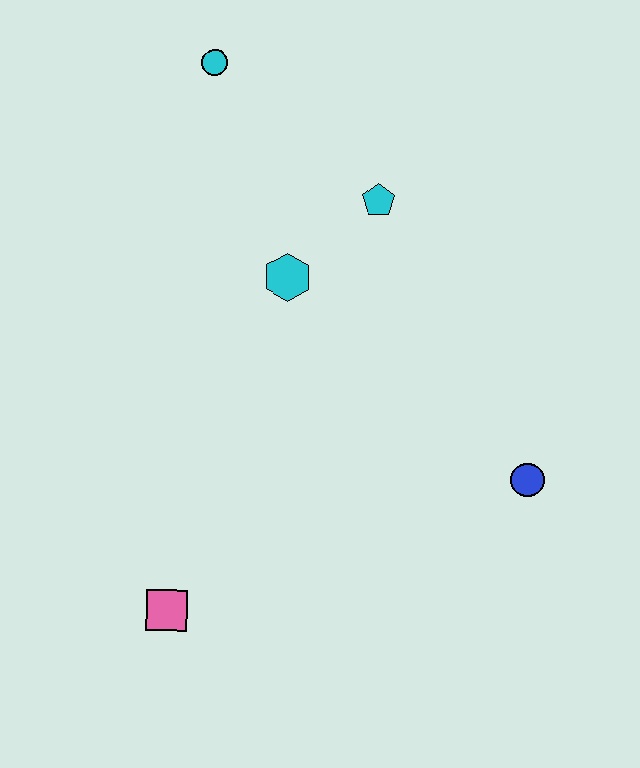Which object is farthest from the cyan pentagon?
The pink square is farthest from the cyan pentagon.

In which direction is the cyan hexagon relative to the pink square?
The cyan hexagon is above the pink square.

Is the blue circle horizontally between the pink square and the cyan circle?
No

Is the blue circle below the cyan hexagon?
Yes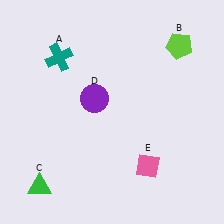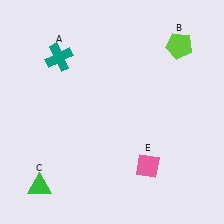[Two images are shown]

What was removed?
The purple circle (D) was removed in Image 2.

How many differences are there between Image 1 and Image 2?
There is 1 difference between the two images.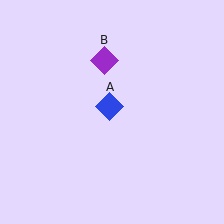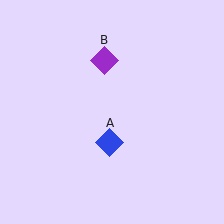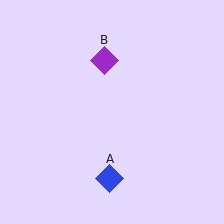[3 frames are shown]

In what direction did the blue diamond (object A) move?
The blue diamond (object A) moved down.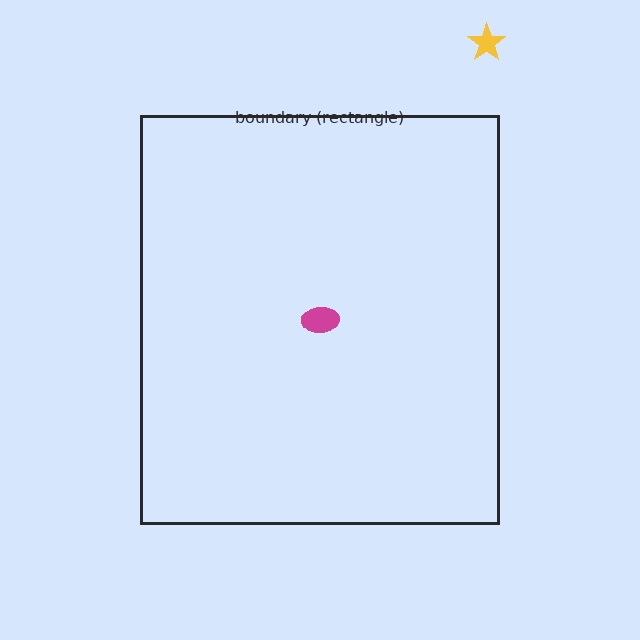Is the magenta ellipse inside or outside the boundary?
Inside.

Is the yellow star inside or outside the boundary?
Outside.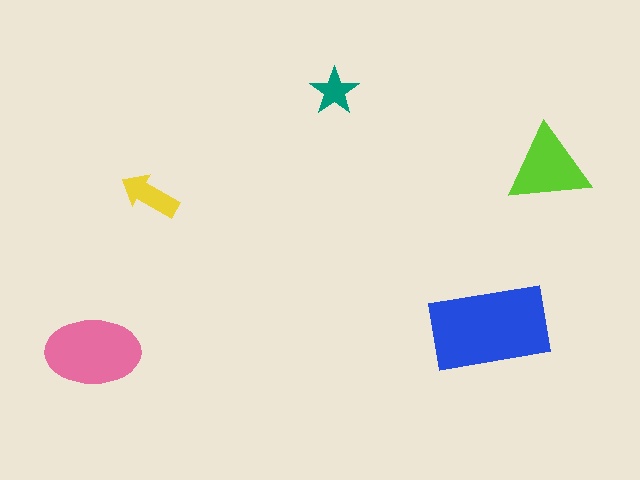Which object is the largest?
The blue rectangle.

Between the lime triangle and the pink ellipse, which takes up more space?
The pink ellipse.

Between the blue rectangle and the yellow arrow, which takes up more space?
The blue rectangle.